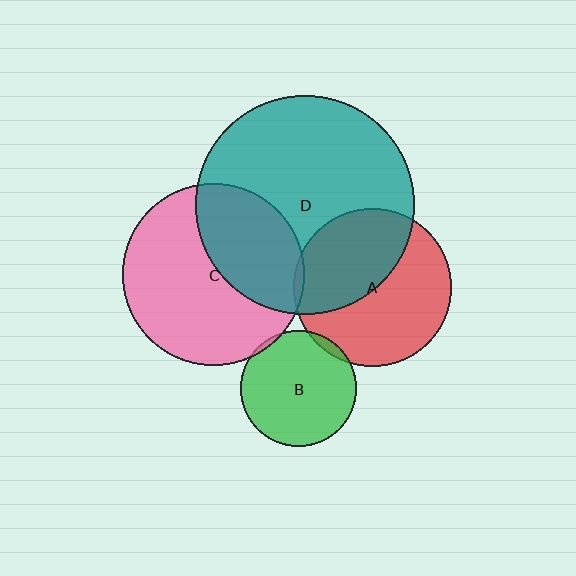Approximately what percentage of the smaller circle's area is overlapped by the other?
Approximately 5%.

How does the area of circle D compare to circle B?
Approximately 3.5 times.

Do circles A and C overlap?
Yes.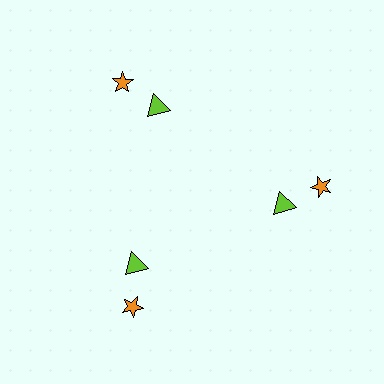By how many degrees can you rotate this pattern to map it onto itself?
The pattern maps onto itself every 120 degrees of rotation.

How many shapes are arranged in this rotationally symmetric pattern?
There are 6 shapes, arranged in 3 groups of 2.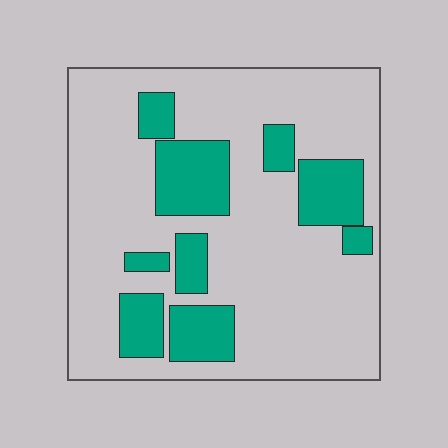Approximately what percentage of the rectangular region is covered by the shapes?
Approximately 25%.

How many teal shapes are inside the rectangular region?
9.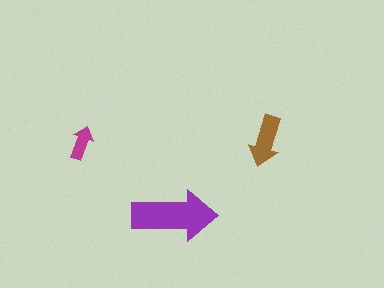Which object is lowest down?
The purple arrow is bottommost.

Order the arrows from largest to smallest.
the purple one, the brown one, the magenta one.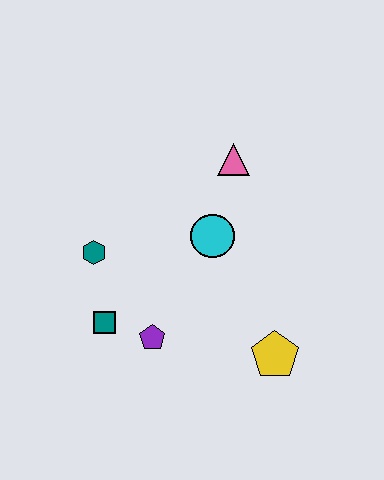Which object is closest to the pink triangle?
The cyan circle is closest to the pink triangle.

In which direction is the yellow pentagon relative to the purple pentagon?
The yellow pentagon is to the right of the purple pentagon.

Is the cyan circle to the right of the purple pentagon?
Yes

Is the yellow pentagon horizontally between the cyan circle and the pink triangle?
No